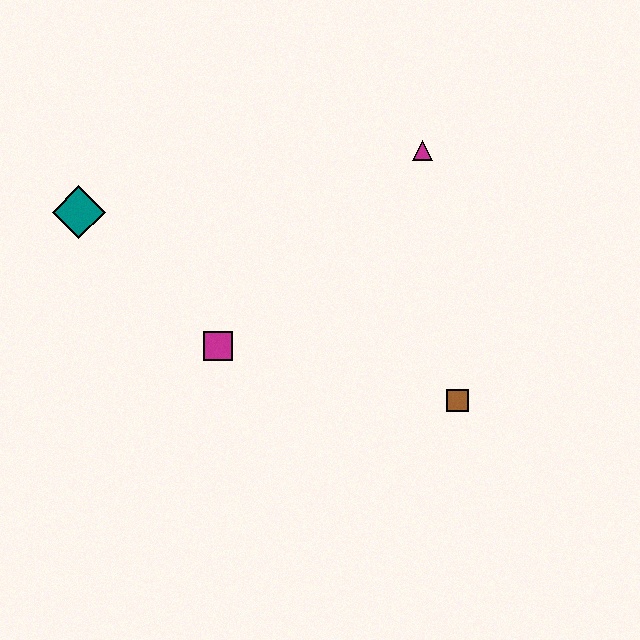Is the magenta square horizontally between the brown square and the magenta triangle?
No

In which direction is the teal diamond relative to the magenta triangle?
The teal diamond is to the left of the magenta triangle.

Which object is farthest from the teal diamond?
The brown square is farthest from the teal diamond.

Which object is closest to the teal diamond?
The magenta square is closest to the teal diamond.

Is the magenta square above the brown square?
Yes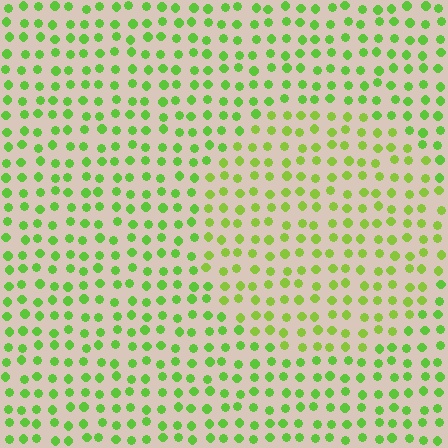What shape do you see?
I see a circle.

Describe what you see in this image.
The image is filled with small lime elements in a uniform arrangement. A circle-shaped region is visible where the elements are tinted to a slightly different hue, forming a subtle color boundary.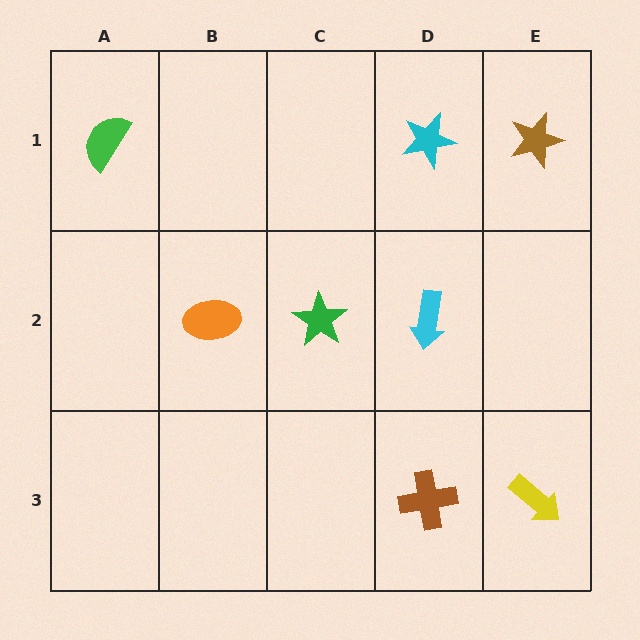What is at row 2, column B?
An orange ellipse.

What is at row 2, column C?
A green star.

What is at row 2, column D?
A cyan arrow.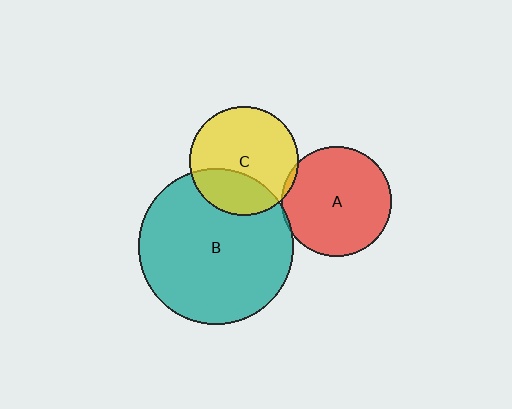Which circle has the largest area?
Circle B (teal).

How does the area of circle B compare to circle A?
Approximately 2.0 times.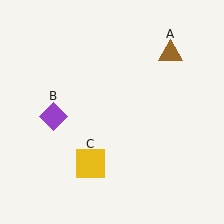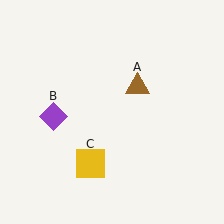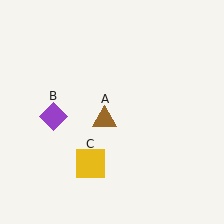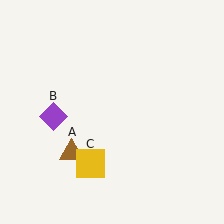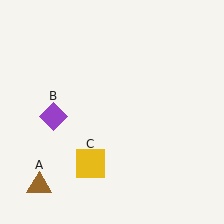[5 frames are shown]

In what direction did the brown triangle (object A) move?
The brown triangle (object A) moved down and to the left.